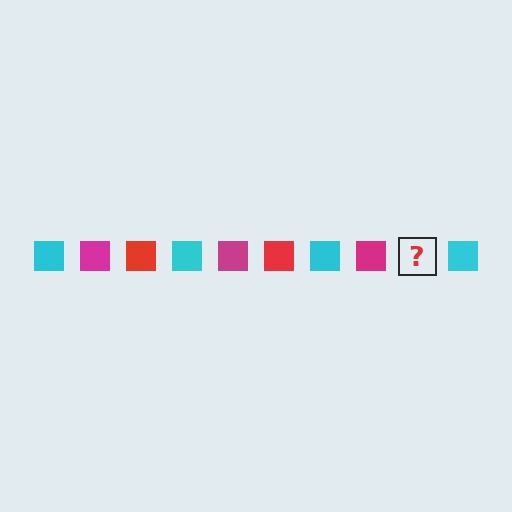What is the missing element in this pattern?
The missing element is a red square.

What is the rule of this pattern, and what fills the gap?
The rule is that the pattern cycles through cyan, magenta, red squares. The gap should be filled with a red square.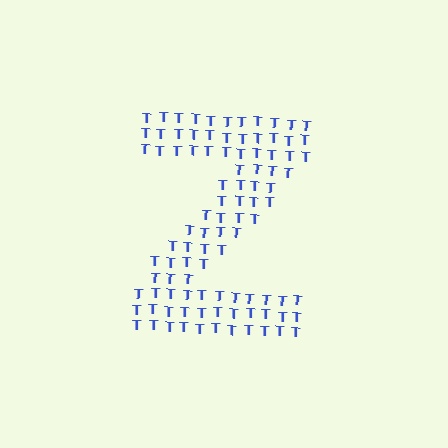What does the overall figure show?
The overall figure shows the letter Z.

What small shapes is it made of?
It is made of small letter T's.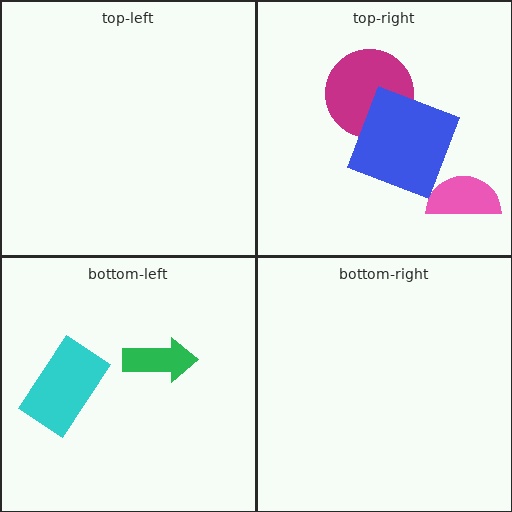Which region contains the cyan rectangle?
The bottom-left region.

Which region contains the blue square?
The top-right region.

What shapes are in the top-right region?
The pink semicircle, the magenta circle, the blue square.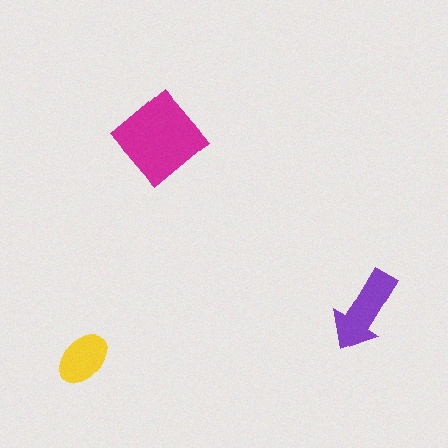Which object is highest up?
The magenta diamond is topmost.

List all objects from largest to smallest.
The magenta diamond, the purple arrow, the yellow ellipse.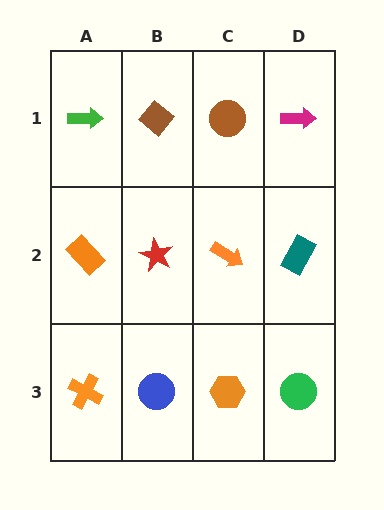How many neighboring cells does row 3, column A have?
2.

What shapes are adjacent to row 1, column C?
An orange arrow (row 2, column C), a brown diamond (row 1, column B), a magenta arrow (row 1, column D).